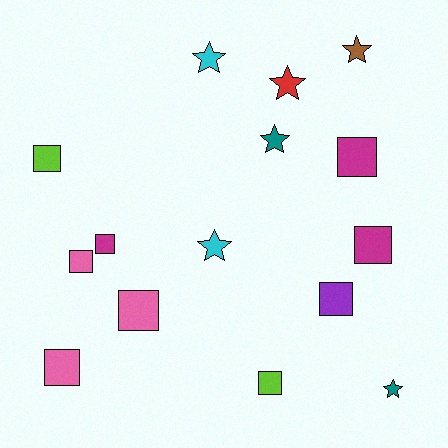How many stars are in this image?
There are 6 stars.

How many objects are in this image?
There are 15 objects.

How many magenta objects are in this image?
There are 3 magenta objects.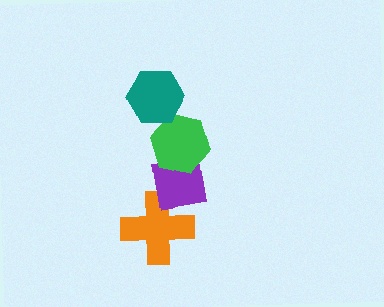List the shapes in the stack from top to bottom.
From top to bottom: the teal hexagon, the green hexagon, the purple square, the orange cross.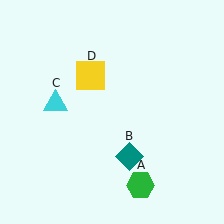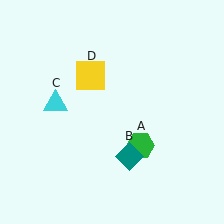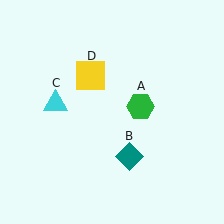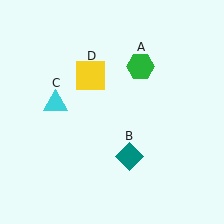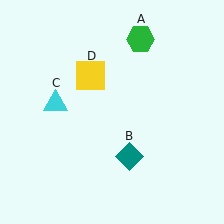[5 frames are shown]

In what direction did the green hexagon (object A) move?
The green hexagon (object A) moved up.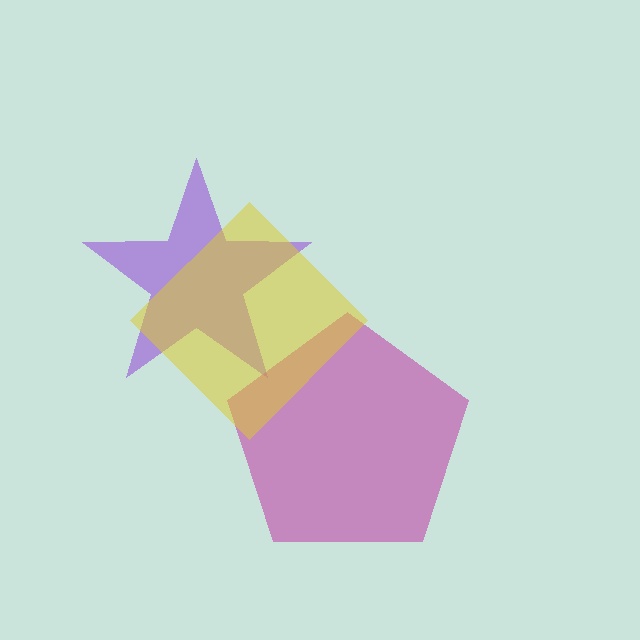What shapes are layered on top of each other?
The layered shapes are: a purple star, a magenta pentagon, a yellow diamond.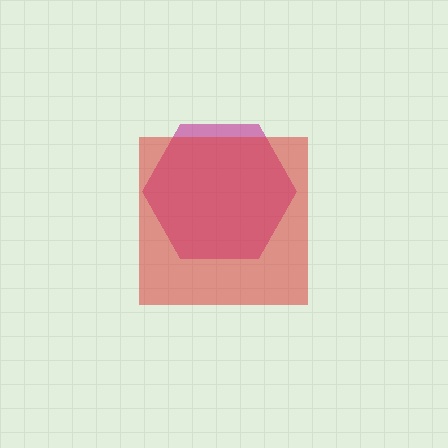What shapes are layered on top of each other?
The layered shapes are: a magenta hexagon, a red square.